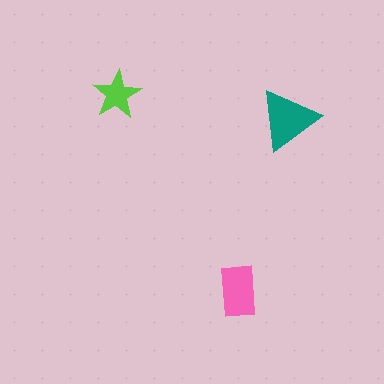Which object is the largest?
The teal triangle.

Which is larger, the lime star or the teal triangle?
The teal triangle.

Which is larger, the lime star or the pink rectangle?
The pink rectangle.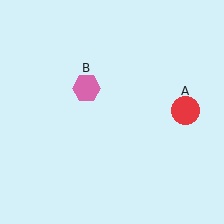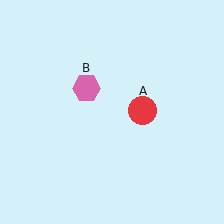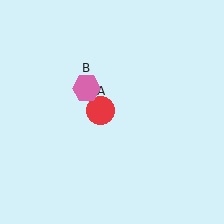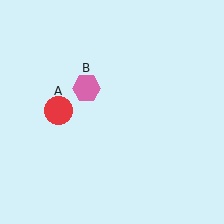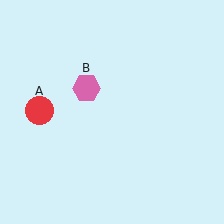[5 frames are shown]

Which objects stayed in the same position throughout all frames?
Pink hexagon (object B) remained stationary.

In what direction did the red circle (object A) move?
The red circle (object A) moved left.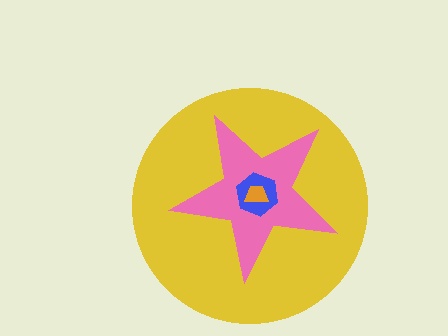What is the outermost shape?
The yellow circle.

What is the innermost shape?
The orange trapezoid.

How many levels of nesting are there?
4.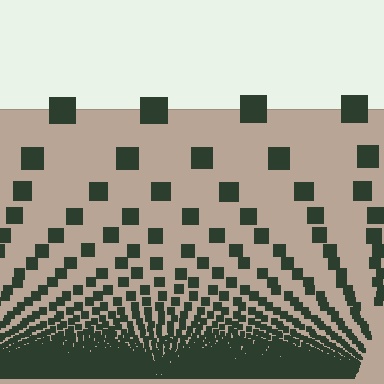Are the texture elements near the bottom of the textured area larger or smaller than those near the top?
Smaller. The gradient is inverted — elements near the bottom are smaller and denser.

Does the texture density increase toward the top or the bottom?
Density increases toward the bottom.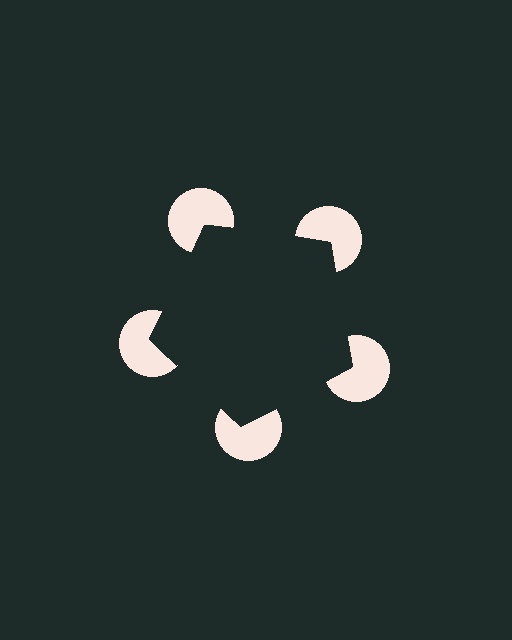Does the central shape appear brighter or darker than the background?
It typically appears slightly darker than the background, even though no actual brightness change is drawn.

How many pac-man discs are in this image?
There are 5 — one at each vertex of the illusory pentagon.